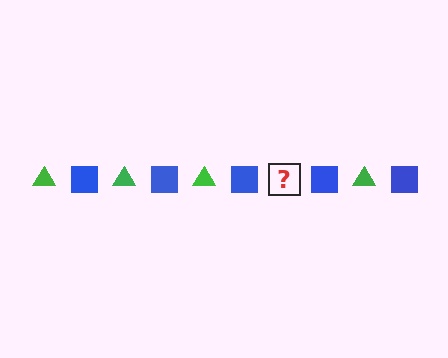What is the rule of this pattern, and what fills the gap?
The rule is that the pattern alternates between green triangle and blue square. The gap should be filled with a green triangle.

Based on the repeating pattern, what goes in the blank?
The blank should be a green triangle.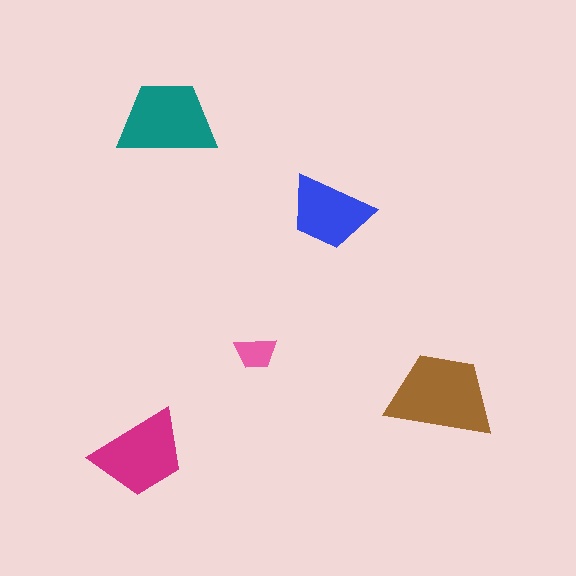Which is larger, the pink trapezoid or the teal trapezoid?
The teal one.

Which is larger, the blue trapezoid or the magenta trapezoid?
The magenta one.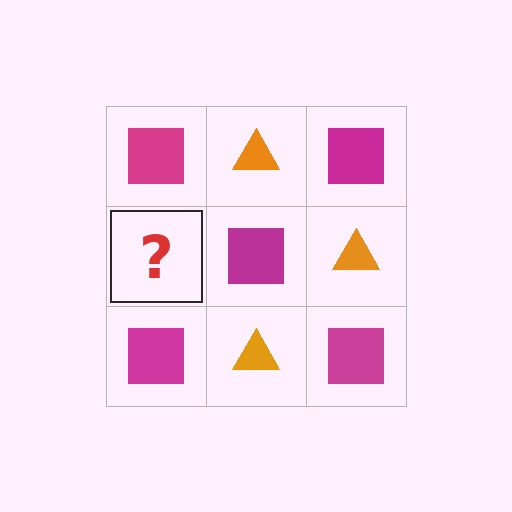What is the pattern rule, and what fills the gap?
The rule is that it alternates magenta square and orange triangle in a checkerboard pattern. The gap should be filled with an orange triangle.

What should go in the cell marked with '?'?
The missing cell should contain an orange triangle.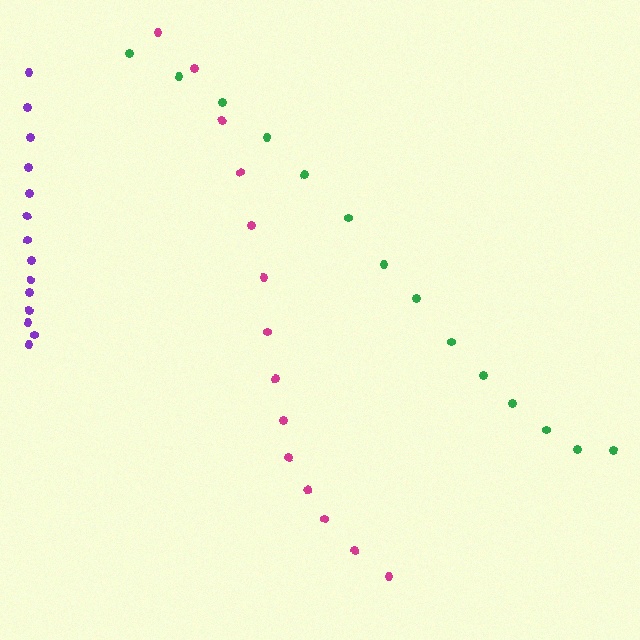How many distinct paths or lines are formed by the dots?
There are 3 distinct paths.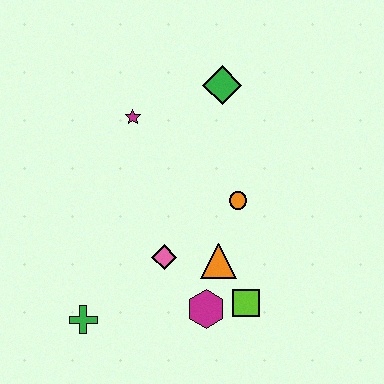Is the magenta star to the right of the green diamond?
No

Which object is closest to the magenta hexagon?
The lime square is closest to the magenta hexagon.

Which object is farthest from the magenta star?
The lime square is farthest from the magenta star.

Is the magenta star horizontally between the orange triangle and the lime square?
No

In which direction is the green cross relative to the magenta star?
The green cross is below the magenta star.